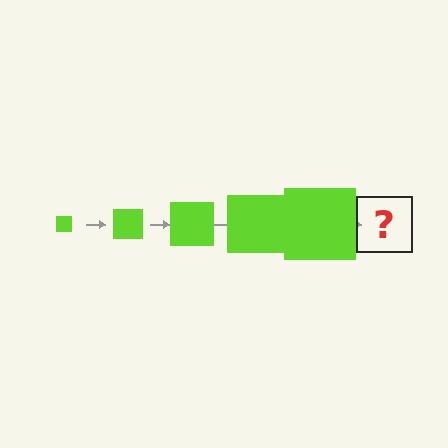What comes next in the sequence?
The next element should be a lime square, larger than the previous one.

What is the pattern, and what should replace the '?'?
The pattern is that the square gets progressively larger each step. The '?' should be a lime square, larger than the previous one.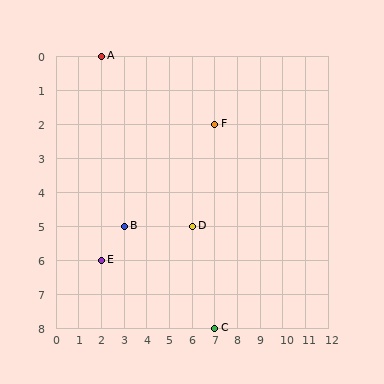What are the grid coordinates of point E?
Point E is at grid coordinates (2, 6).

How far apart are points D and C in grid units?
Points D and C are 1 column and 3 rows apart (about 3.2 grid units diagonally).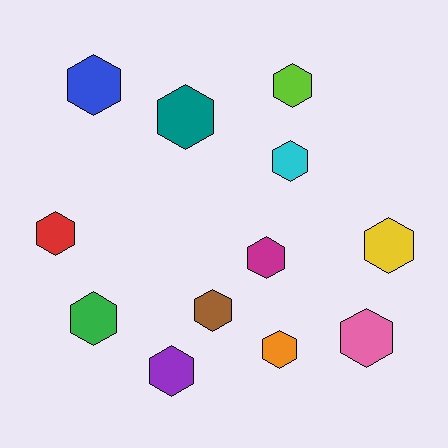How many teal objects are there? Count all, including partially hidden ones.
There is 1 teal object.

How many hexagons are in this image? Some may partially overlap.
There are 12 hexagons.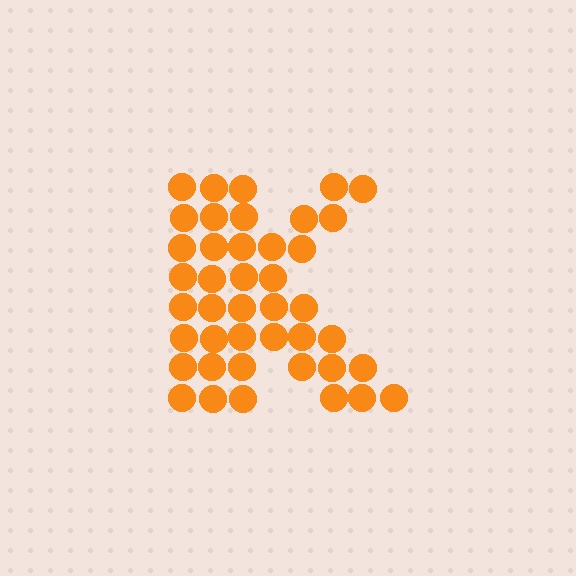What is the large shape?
The large shape is the letter K.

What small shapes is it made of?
It is made of small circles.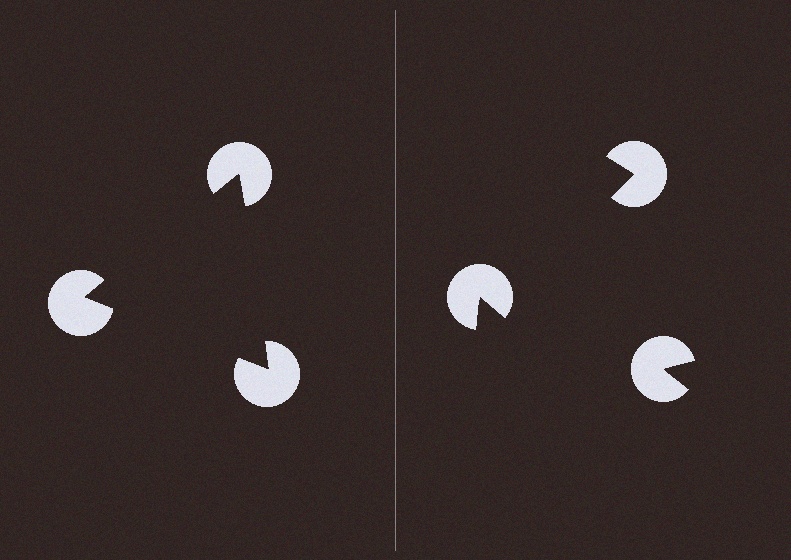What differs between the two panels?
The pac-man discs are positioned identically on both sides; only the wedge orientations differ. On the left they align to a triangle; on the right they are misaligned.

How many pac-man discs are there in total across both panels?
6 — 3 on each side.